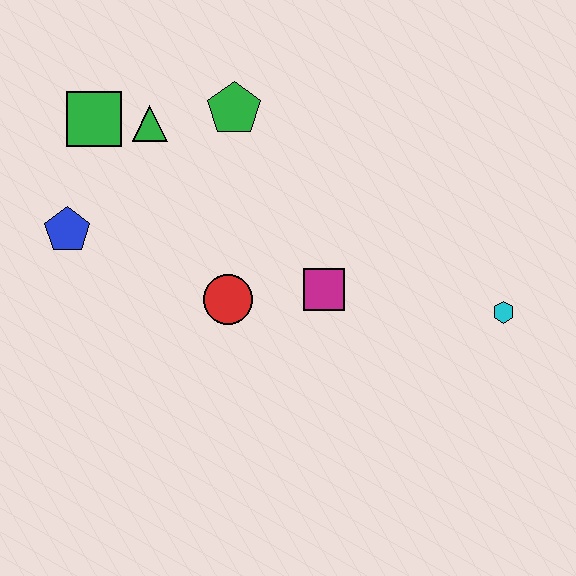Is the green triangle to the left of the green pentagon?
Yes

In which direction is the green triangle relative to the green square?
The green triangle is to the right of the green square.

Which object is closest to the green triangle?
The green square is closest to the green triangle.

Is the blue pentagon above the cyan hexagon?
Yes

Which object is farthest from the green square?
The cyan hexagon is farthest from the green square.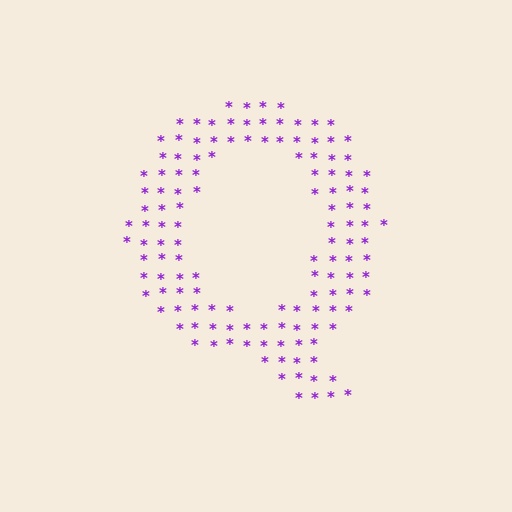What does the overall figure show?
The overall figure shows the letter Q.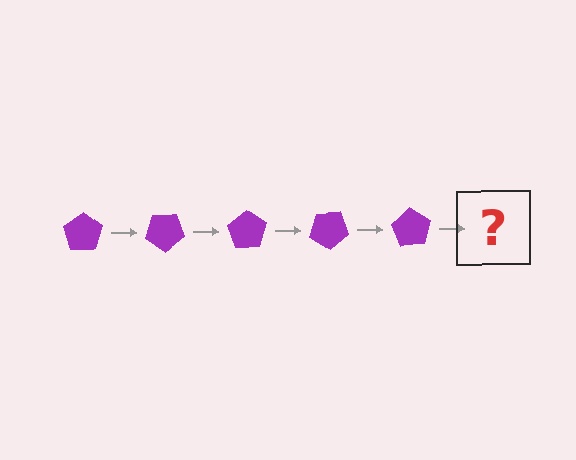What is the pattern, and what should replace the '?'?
The pattern is that the pentagon rotates 35 degrees each step. The '?' should be a purple pentagon rotated 175 degrees.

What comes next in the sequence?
The next element should be a purple pentagon rotated 175 degrees.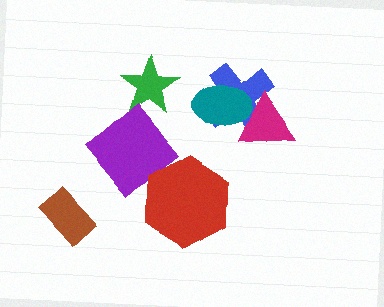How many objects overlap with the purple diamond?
2 objects overlap with the purple diamond.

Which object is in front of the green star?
The purple diamond is in front of the green star.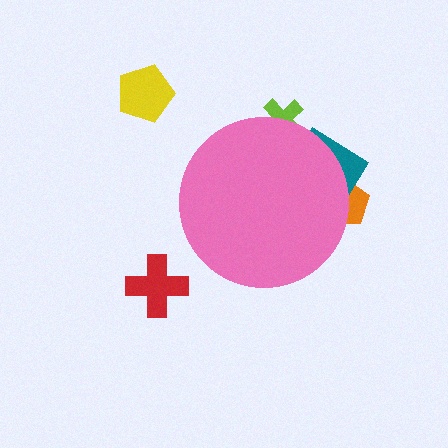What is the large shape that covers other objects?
A pink circle.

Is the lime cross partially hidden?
Yes, the lime cross is partially hidden behind the pink circle.